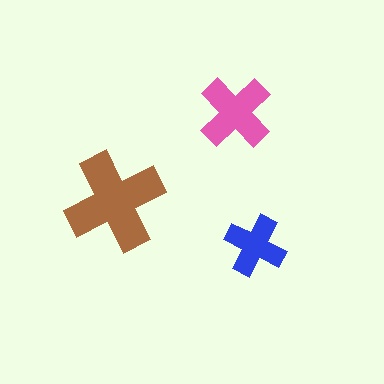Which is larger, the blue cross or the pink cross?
The pink one.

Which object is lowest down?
The blue cross is bottommost.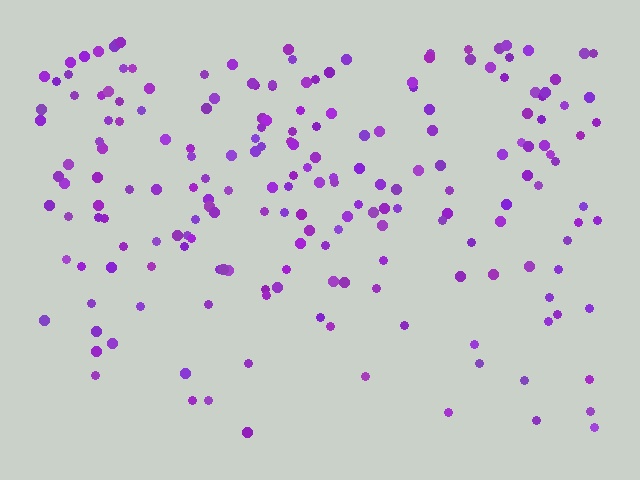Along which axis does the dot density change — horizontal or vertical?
Vertical.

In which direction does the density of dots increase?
From bottom to top, with the top side densest.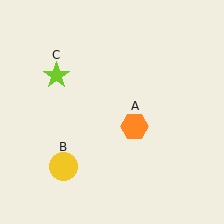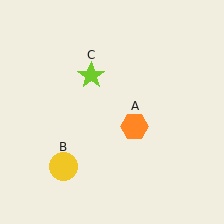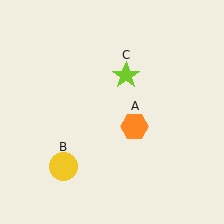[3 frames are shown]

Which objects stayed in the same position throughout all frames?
Orange hexagon (object A) and yellow circle (object B) remained stationary.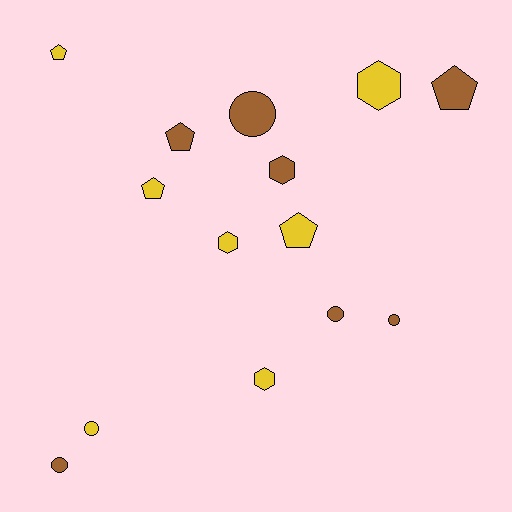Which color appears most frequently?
Brown, with 7 objects.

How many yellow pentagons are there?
There are 3 yellow pentagons.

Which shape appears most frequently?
Circle, with 5 objects.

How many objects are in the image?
There are 14 objects.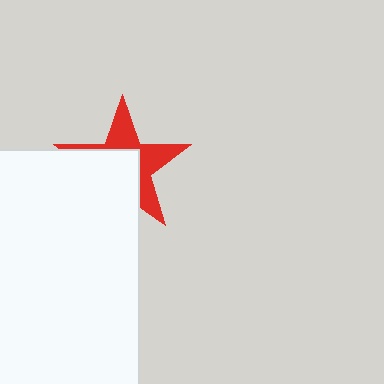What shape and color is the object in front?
The object in front is a white rectangle.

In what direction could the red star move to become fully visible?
The red star could move toward the upper-right. That would shift it out from behind the white rectangle entirely.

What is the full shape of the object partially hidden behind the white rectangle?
The partially hidden object is a red star.